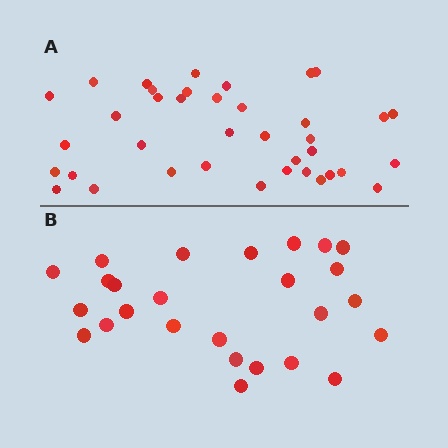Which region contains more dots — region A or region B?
Region A (the top region) has more dots.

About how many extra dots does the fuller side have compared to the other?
Region A has roughly 12 or so more dots than region B.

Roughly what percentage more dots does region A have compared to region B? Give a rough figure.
About 45% more.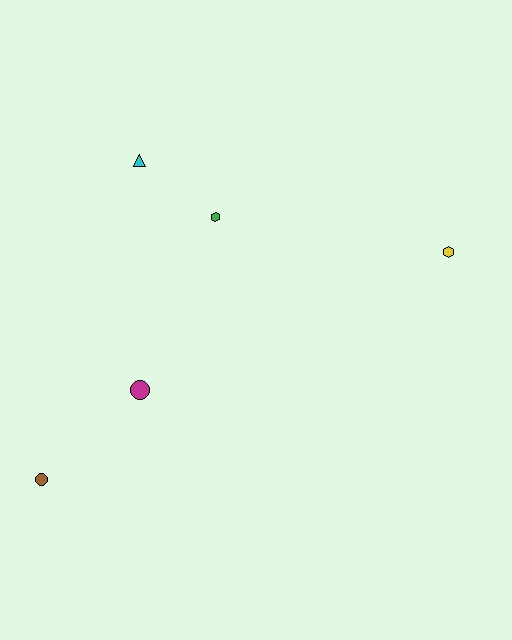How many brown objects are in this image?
There is 1 brown object.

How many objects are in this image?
There are 5 objects.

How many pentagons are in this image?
There are no pentagons.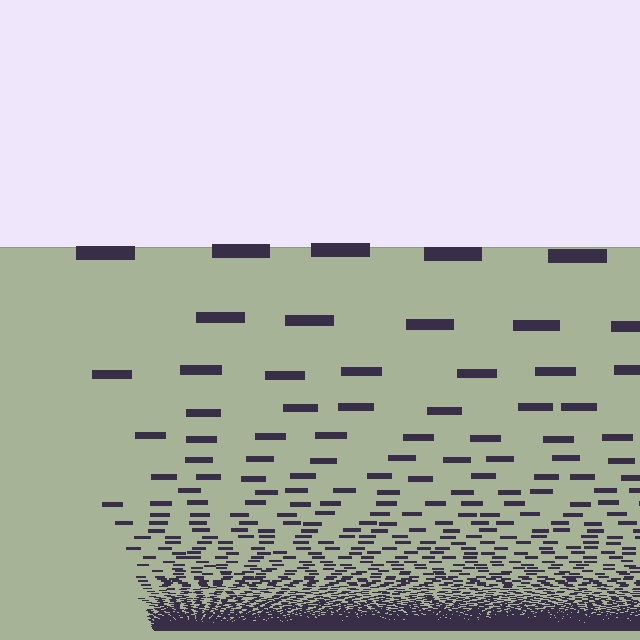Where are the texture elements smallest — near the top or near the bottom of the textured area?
Near the bottom.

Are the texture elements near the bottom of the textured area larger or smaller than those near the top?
Smaller. The gradient is inverted — elements near the bottom are smaller and denser.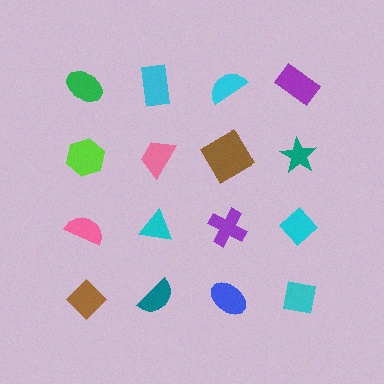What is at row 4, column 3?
A blue ellipse.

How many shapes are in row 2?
4 shapes.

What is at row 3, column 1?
A pink semicircle.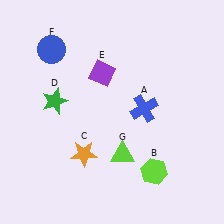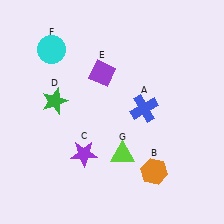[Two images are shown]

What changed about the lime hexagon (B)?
In Image 1, B is lime. In Image 2, it changed to orange.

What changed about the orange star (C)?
In Image 1, C is orange. In Image 2, it changed to purple.